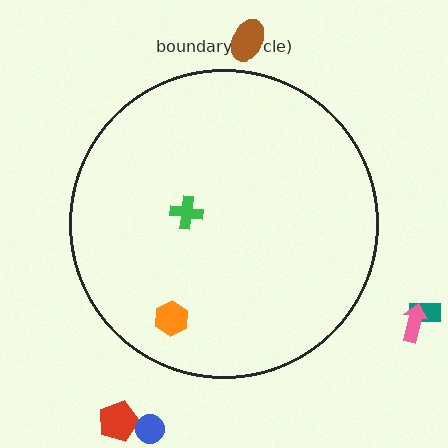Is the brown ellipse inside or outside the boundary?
Outside.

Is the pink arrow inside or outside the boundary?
Outside.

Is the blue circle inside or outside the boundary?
Outside.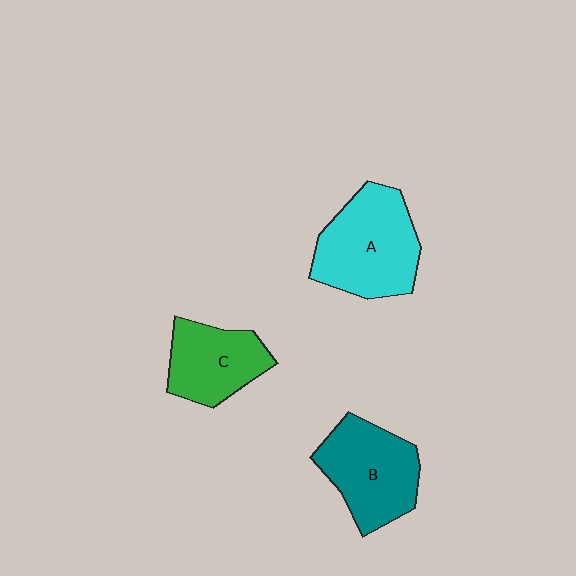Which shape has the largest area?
Shape A (cyan).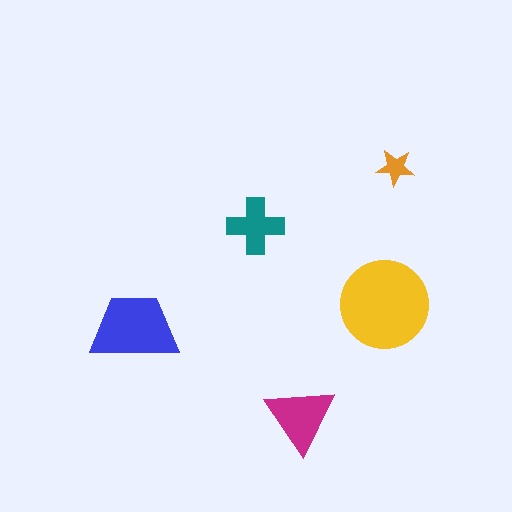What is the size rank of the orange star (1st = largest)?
5th.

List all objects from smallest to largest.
The orange star, the teal cross, the magenta triangle, the blue trapezoid, the yellow circle.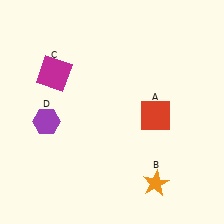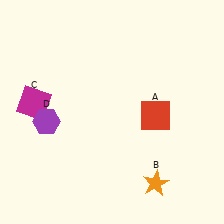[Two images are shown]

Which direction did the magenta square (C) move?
The magenta square (C) moved down.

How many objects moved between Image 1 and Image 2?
1 object moved between the two images.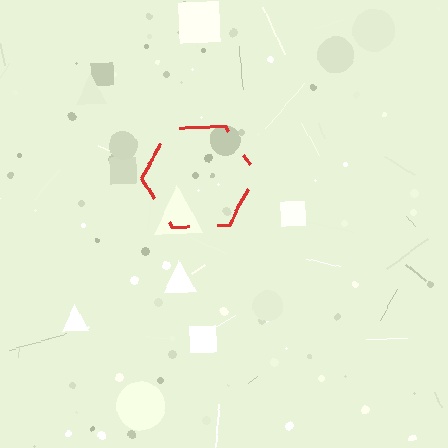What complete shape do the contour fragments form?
The contour fragments form a hexagon.